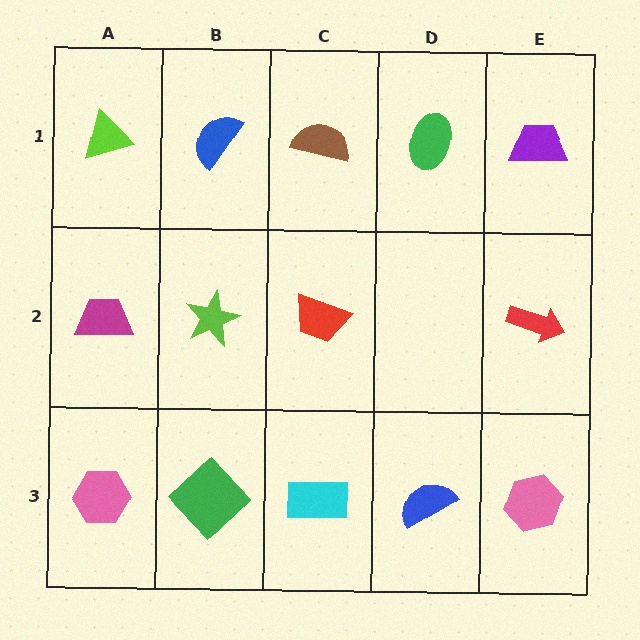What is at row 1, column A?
A lime triangle.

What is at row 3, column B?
A green diamond.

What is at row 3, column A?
A pink hexagon.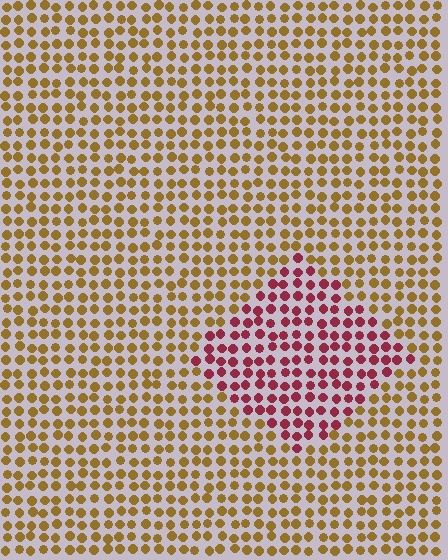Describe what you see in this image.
The image is filled with small brown elements in a uniform arrangement. A diamond-shaped region is visible where the elements are tinted to a slightly different hue, forming a subtle color boundary.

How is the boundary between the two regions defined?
The boundary is defined purely by a slight shift in hue (about 58 degrees). Spacing, size, and orientation are identical on both sides.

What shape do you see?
I see a diamond.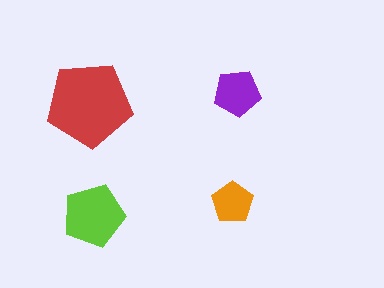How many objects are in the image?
There are 4 objects in the image.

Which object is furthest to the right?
The purple pentagon is rightmost.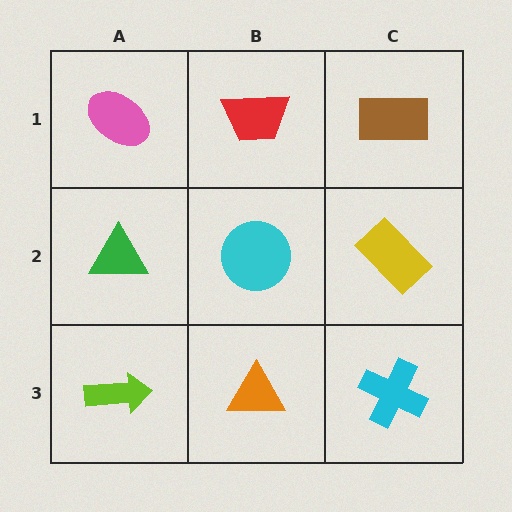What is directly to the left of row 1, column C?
A red trapezoid.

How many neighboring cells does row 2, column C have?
3.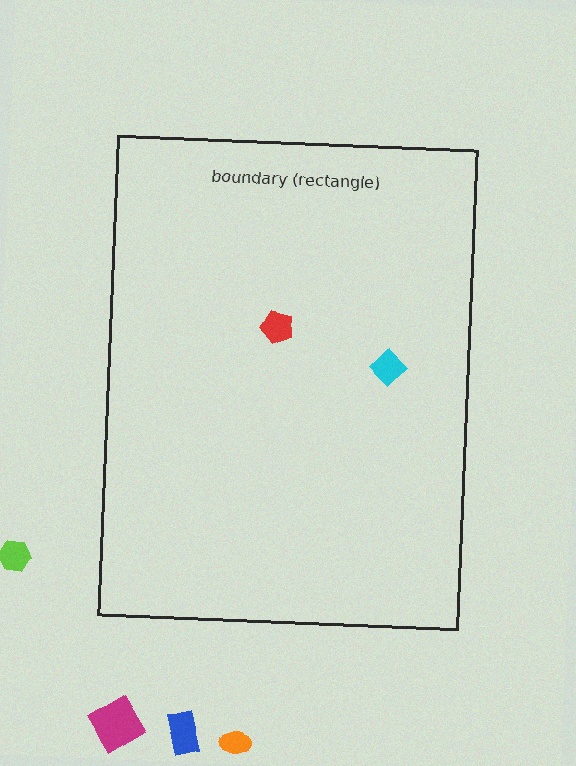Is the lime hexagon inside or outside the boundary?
Outside.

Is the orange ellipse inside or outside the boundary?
Outside.